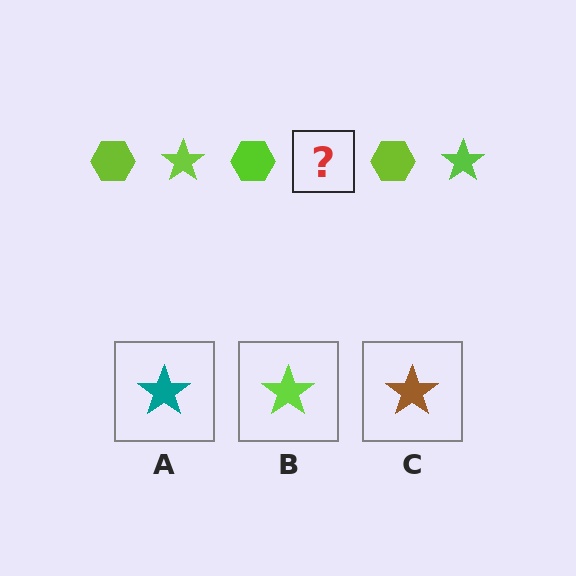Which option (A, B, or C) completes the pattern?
B.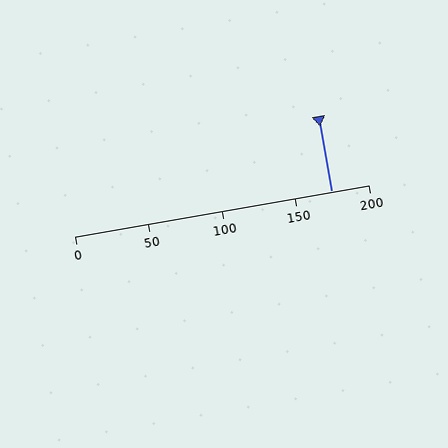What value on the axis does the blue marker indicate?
The marker indicates approximately 175.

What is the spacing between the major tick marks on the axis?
The major ticks are spaced 50 apart.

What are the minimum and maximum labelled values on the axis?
The axis runs from 0 to 200.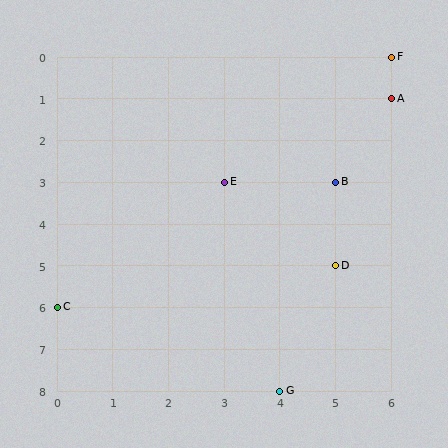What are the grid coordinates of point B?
Point B is at grid coordinates (5, 3).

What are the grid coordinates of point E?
Point E is at grid coordinates (3, 3).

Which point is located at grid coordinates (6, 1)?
Point A is at (6, 1).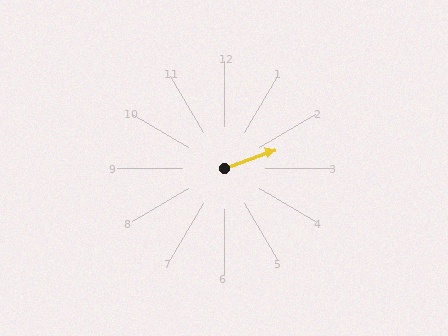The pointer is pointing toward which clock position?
Roughly 2 o'clock.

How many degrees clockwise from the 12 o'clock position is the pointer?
Approximately 70 degrees.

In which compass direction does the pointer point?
East.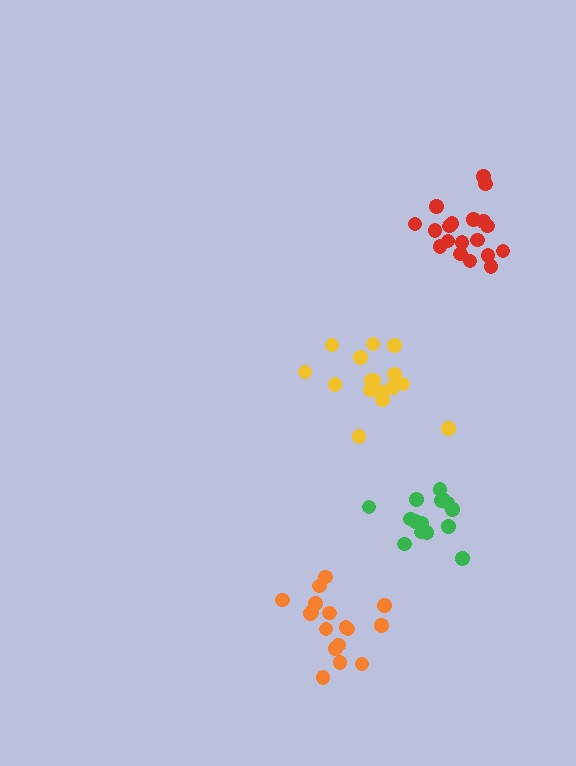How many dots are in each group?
Group 1: 16 dots, Group 2: 16 dots, Group 3: 18 dots, Group 4: 19 dots (69 total).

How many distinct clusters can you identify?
There are 4 distinct clusters.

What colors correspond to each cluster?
The clusters are colored: yellow, green, orange, red.